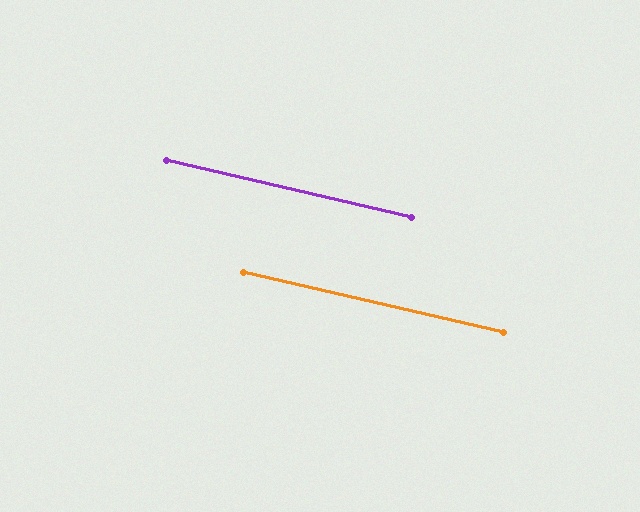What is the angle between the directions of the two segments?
Approximately 0 degrees.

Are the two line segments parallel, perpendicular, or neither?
Parallel — their directions differ by only 0.2°.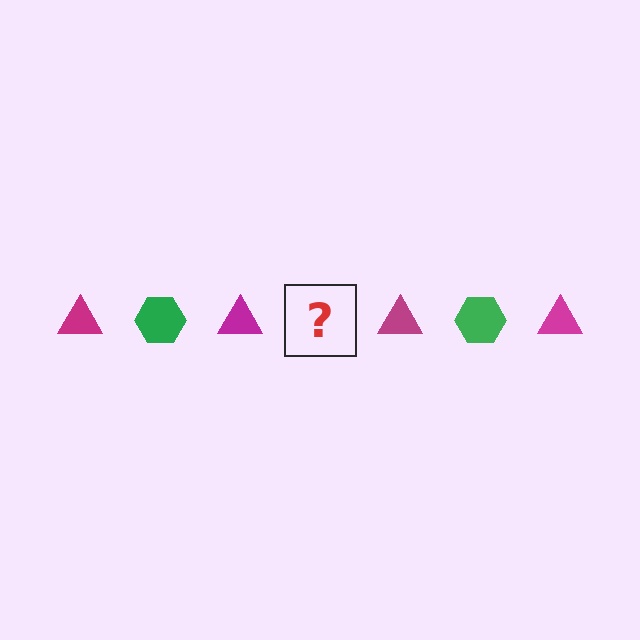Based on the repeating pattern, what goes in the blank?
The blank should be a green hexagon.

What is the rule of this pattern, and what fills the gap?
The rule is that the pattern alternates between magenta triangle and green hexagon. The gap should be filled with a green hexagon.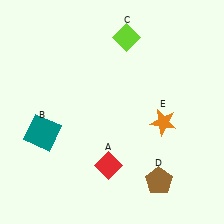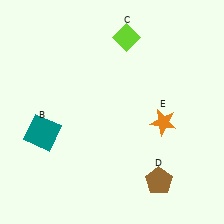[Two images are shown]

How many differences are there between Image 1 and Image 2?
There is 1 difference between the two images.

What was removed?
The red diamond (A) was removed in Image 2.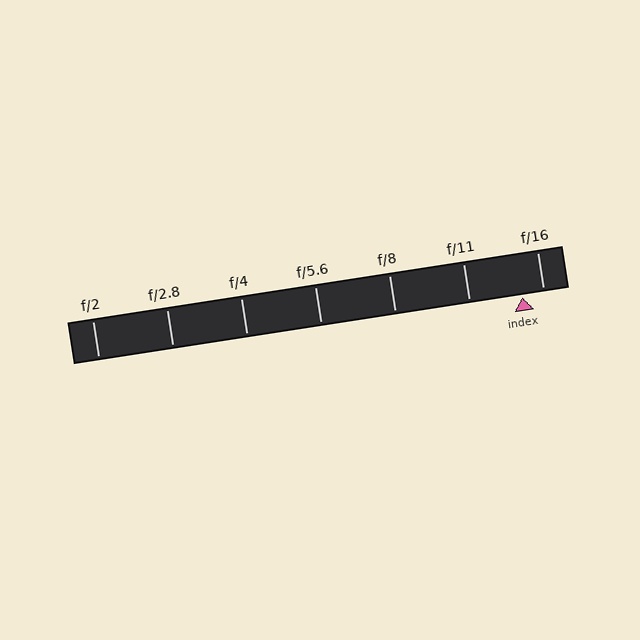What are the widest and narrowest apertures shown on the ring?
The widest aperture shown is f/2 and the narrowest is f/16.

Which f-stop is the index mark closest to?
The index mark is closest to f/16.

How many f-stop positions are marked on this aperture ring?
There are 7 f-stop positions marked.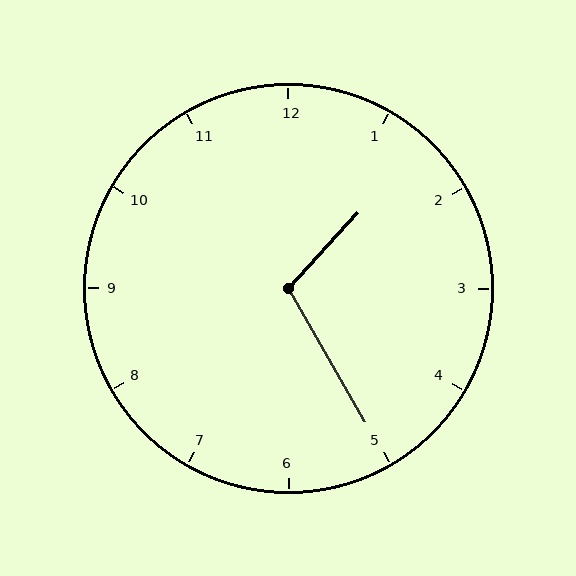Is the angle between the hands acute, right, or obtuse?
It is obtuse.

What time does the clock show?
1:25.